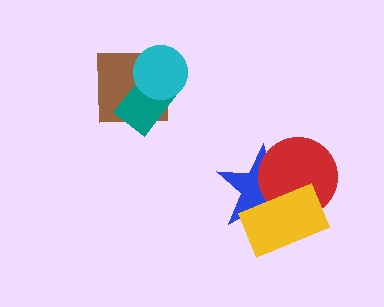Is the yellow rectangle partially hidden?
No, no other shape covers it.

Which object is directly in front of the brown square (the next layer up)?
The teal rectangle is directly in front of the brown square.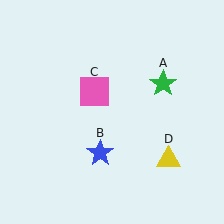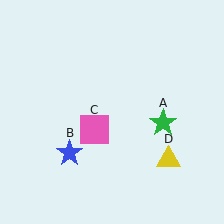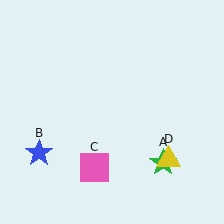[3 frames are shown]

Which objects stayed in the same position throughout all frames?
Yellow triangle (object D) remained stationary.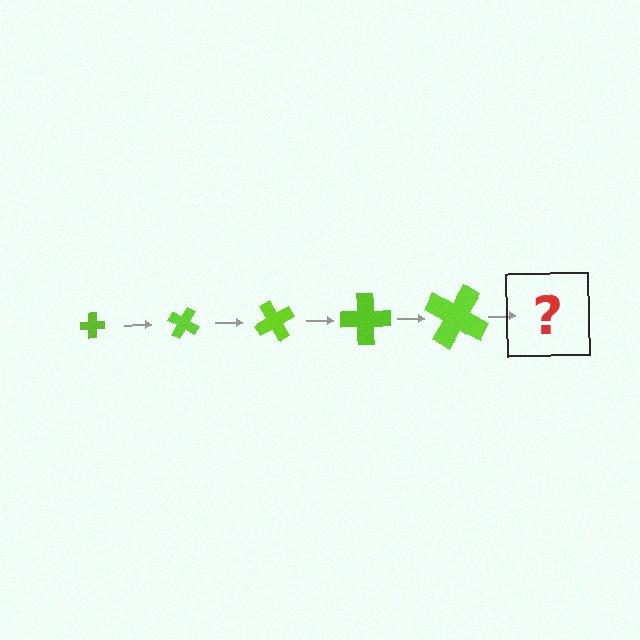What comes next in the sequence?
The next element should be a cross, larger than the previous one and rotated 150 degrees from the start.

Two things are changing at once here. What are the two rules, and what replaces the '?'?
The two rules are that the cross grows larger each step and it rotates 30 degrees each step. The '?' should be a cross, larger than the previous one and rotated 150 degrees from the start.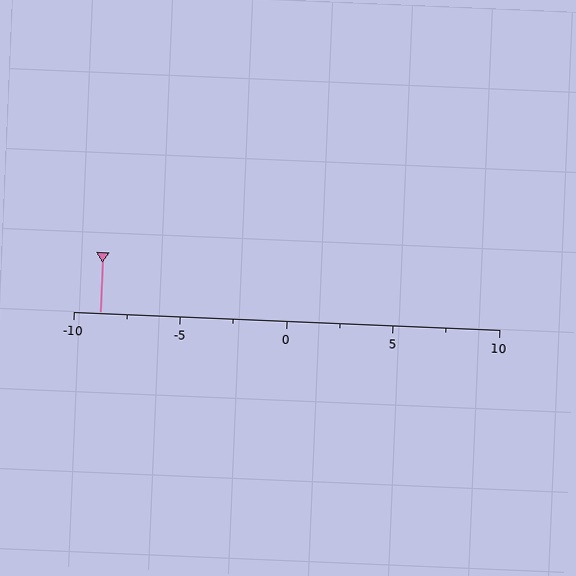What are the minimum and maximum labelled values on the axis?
The axis runs from -10 to 10.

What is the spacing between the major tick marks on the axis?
The major ticks are spaced 5 apart.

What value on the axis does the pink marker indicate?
The marker indicates approximately -8.8.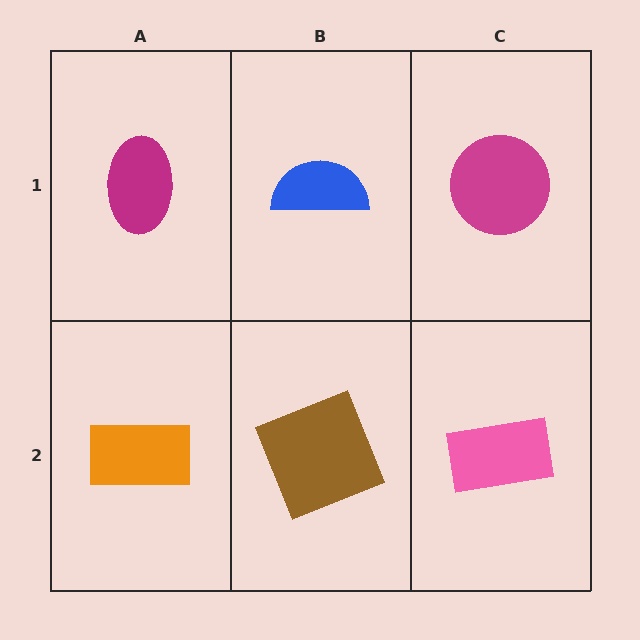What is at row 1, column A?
A magenta ellipse.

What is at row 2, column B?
A brown square.